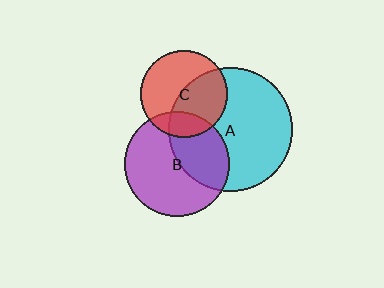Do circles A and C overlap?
Yes.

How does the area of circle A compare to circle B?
Approximately 1.4 times.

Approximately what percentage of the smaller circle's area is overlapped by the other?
Approximately 45%.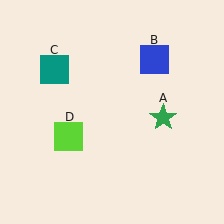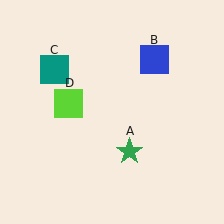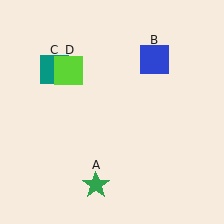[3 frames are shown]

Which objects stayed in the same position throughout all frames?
Blue square (object B) and teal square (object C) remained stationary.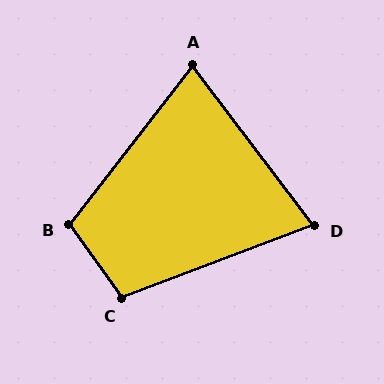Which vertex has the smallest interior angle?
D, at approximately 74 degrees.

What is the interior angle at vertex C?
Approximately 105 degrees (obtuse).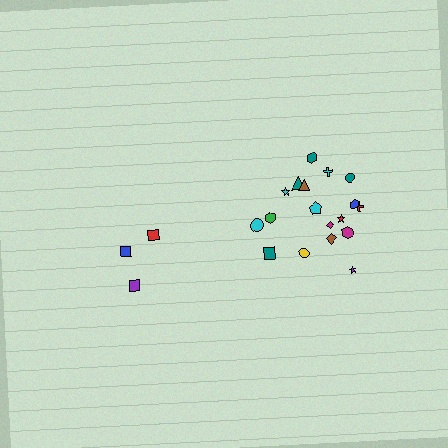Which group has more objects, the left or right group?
The right group.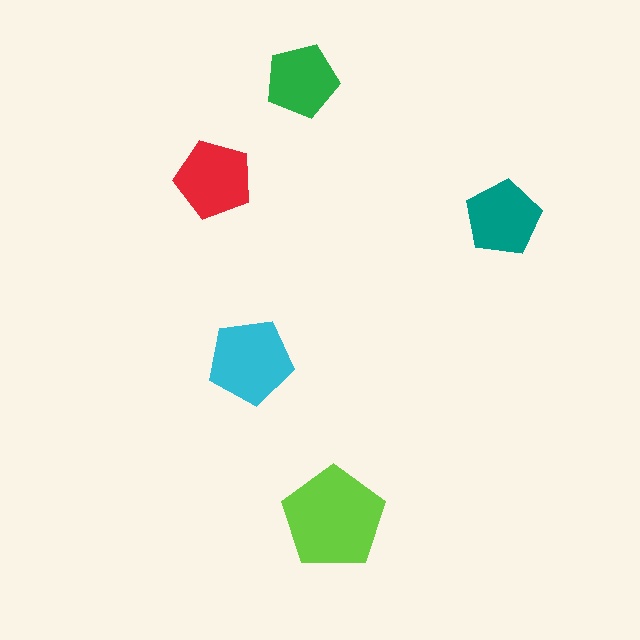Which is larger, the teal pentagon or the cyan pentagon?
The cyan one.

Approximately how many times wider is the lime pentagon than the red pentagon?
About 1.5 times wider.